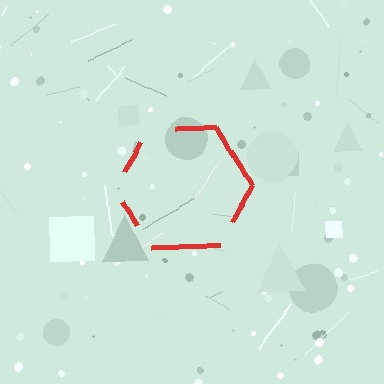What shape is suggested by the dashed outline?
The dashed outline suggests a hexagon.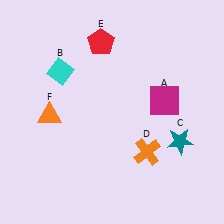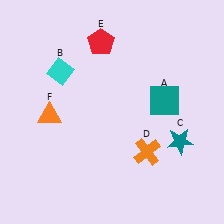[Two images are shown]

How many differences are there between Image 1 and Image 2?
There is 1 difference between the two images.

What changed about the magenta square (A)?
In Image 1, A is magenta. In Image 2, it changed to teal.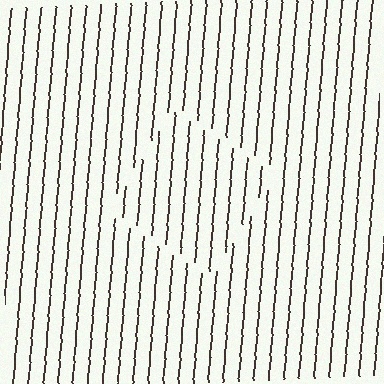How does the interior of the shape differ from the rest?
The interior of the shape contains the same grating, shifted by half a period — the contour is defined by the phase discontinuity where line-ends from the inner and outer gratings abut.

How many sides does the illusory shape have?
4 sides — the line-ends trace a square.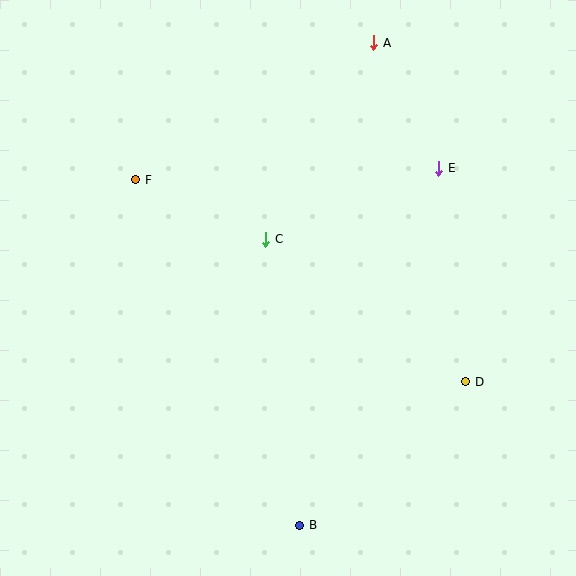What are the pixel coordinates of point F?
Point F is at (136, 180).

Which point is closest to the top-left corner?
Point F is closest to the top-left corner.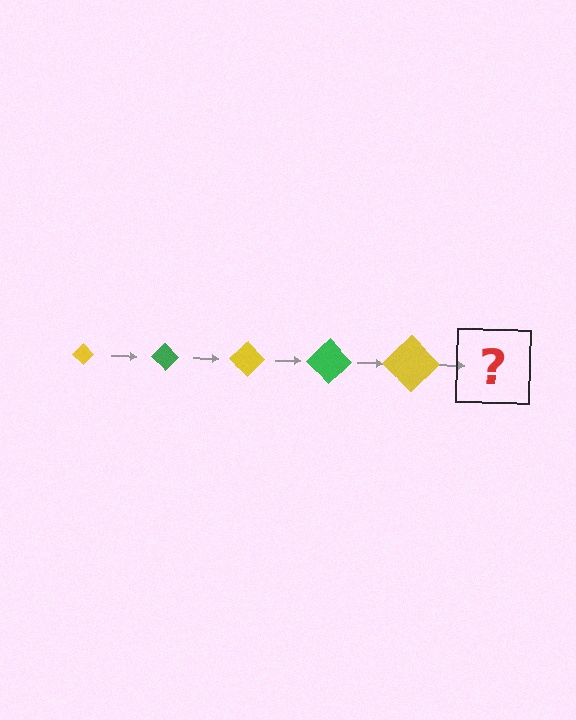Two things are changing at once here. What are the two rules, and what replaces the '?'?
The two rules are that the diamond grows larger each step and the color cycles through yellow and green. The '?' should be a green diamond, larger than the previous one.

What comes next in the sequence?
The next element should be a green diamond, larger than the previous one.